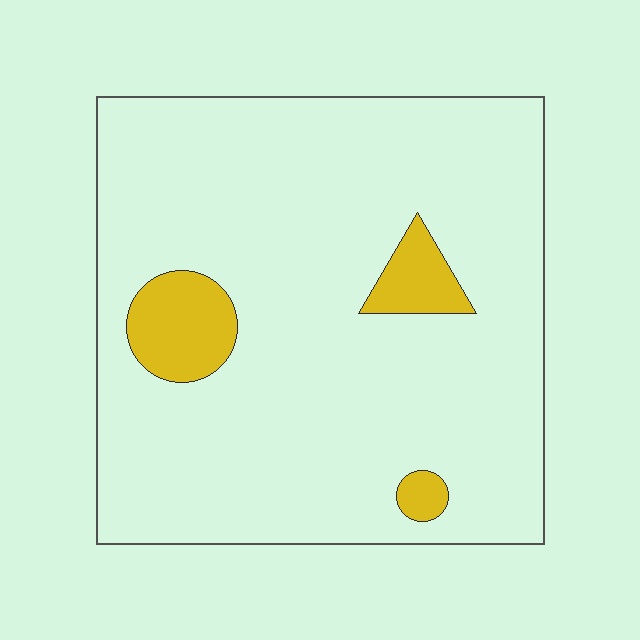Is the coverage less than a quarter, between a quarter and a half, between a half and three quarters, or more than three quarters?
Less than a quarter.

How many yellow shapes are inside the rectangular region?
3.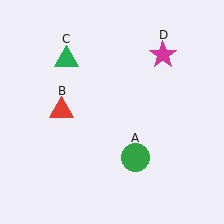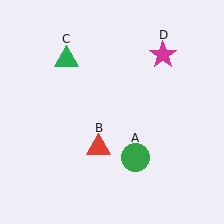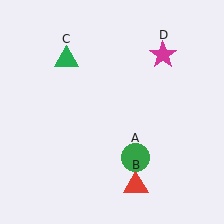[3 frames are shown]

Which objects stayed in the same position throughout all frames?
Green circle (object A) and green triangle (object C) and magenta star (object D) remained stationary.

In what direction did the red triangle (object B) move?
The red triangle (object B) moved down and to the right.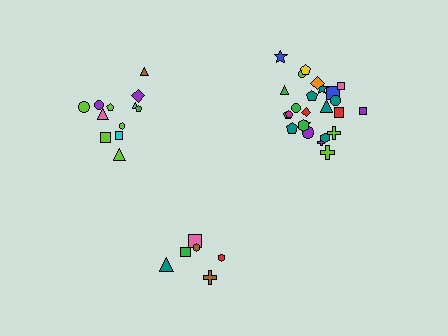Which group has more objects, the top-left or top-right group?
The top-right group.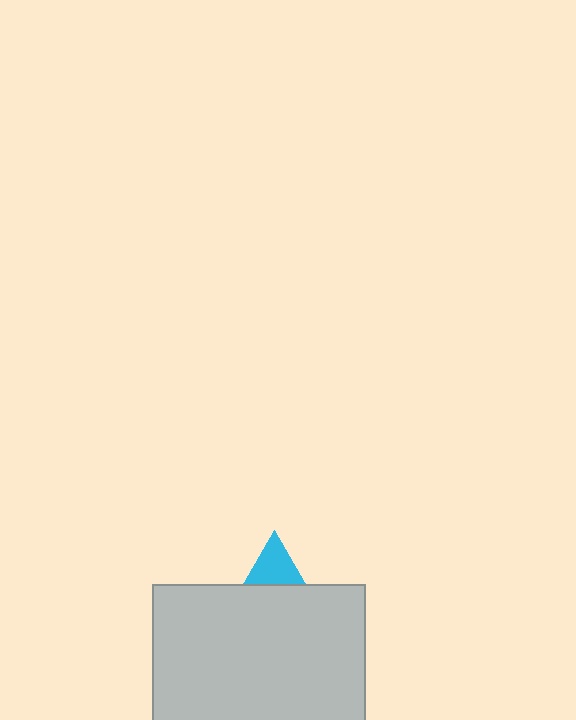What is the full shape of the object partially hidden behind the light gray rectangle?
The partially hidden object is a cyan triangle.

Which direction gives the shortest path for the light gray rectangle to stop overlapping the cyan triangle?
Moving down gives the shortest separation.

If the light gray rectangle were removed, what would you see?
You would see the complete cyan triangle.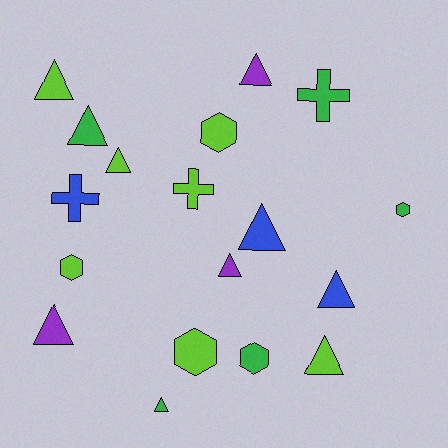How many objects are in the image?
There are 18 objects.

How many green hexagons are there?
There are 2 green hexagons.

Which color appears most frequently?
Lime, with 7 objects.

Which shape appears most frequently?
Triangle, with 10 objects.